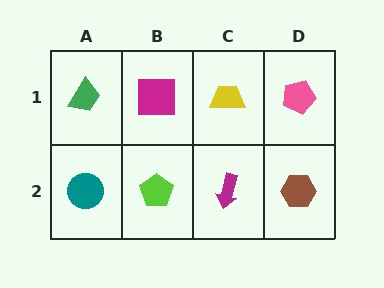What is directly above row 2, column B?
A magenta square.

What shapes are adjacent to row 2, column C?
A yellow trapezoid (row 1, column C), a lime pentagon (row 2, column B), a brown hexagon (row 2, column D).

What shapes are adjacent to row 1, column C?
A magenta arrow (row 2, column C), a magenta square (row 1, column B), a pink pentagon (row 1, column D).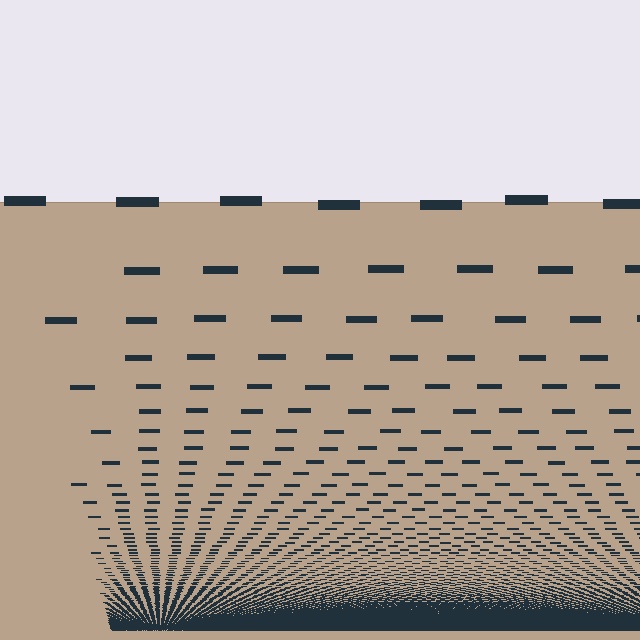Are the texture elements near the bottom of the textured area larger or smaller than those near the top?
Smaller. The gradient is inverted — elements near the bottom are smaller and denser.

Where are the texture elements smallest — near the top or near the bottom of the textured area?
Near the bottom.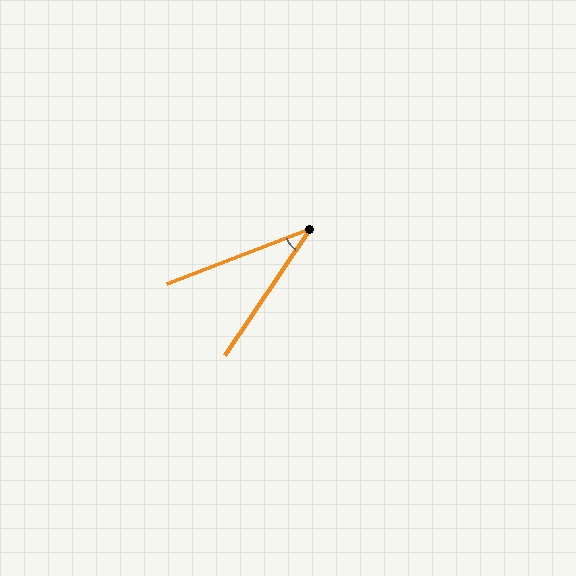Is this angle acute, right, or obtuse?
It is acute.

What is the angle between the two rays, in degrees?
Approximately 35 degrees.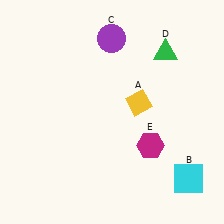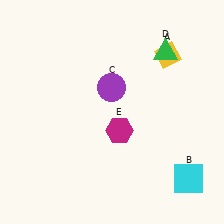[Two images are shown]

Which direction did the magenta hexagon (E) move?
The magenta hexagon (E) moved left.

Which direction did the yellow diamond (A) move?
The yellow diamond (A) moved up.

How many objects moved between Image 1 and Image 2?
3 objects moved between the two images.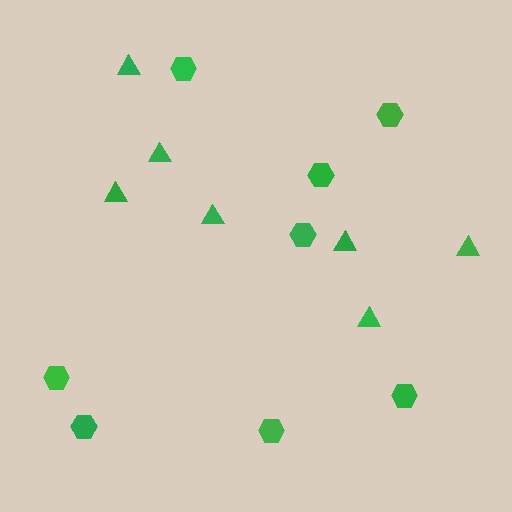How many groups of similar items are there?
There are 2 groups: one group of hexagons (8) and one group of triangles (7).